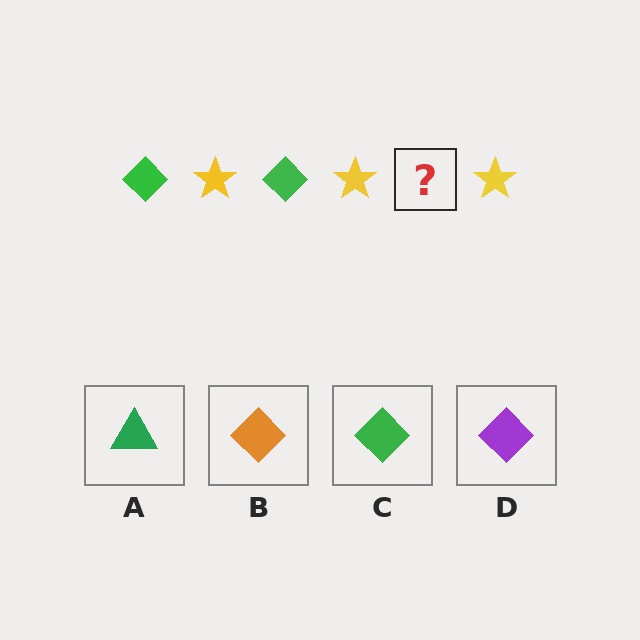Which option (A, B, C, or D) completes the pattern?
C.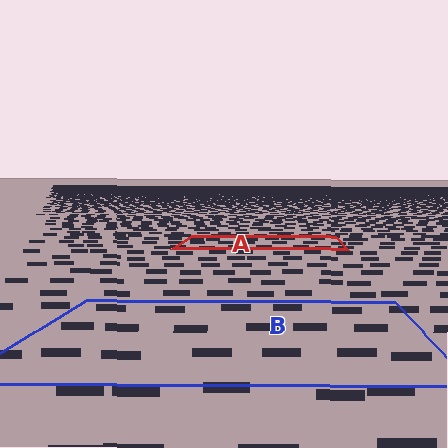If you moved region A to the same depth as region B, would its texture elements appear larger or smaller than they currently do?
They would appear larger. At a closer depth, the same texture elements are projected at a bigger on-screen size.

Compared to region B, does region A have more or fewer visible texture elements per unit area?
Region A has more texture elements per unit area — they are packed more densely because it is farther away.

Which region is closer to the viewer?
Region B is closer. The texture elements there are larger and more spread out.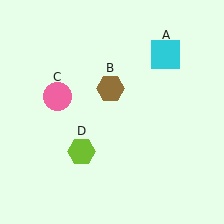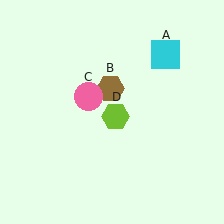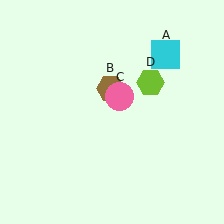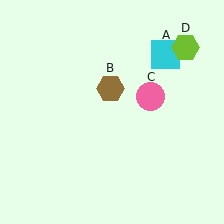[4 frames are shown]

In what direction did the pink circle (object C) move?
The pink circle (object C) moved right.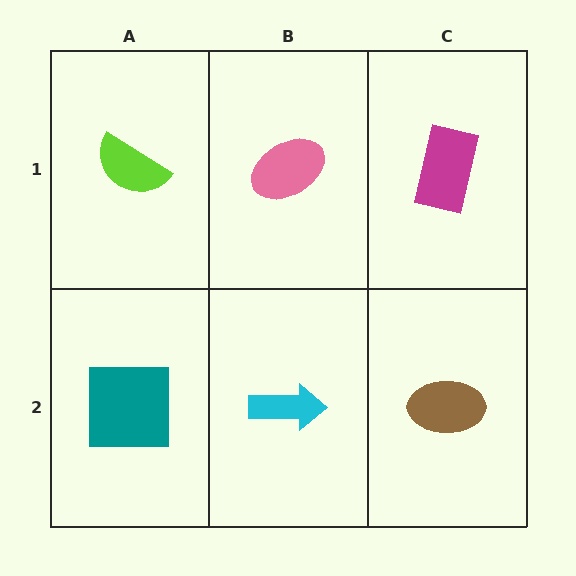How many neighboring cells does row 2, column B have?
3.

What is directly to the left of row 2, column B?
A teal square.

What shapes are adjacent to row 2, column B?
A pink ellipse (row 1, column B), a teal square (row 2, column A), a brown ellipse (row 2, column C).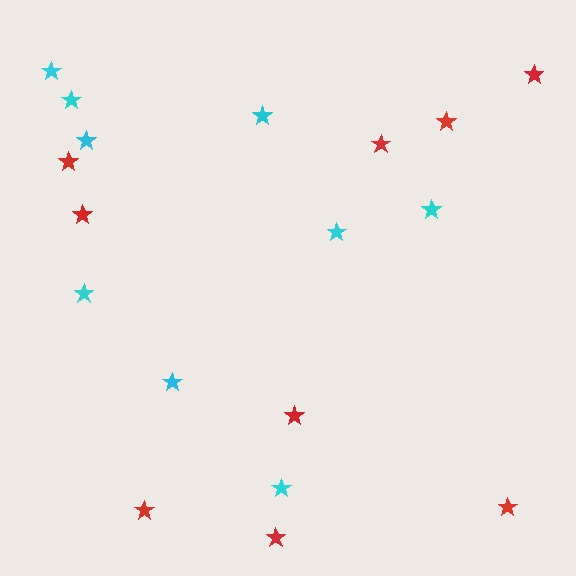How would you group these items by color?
There are 2 groups: one group of red stars (9) and one group of cyan stars (9).